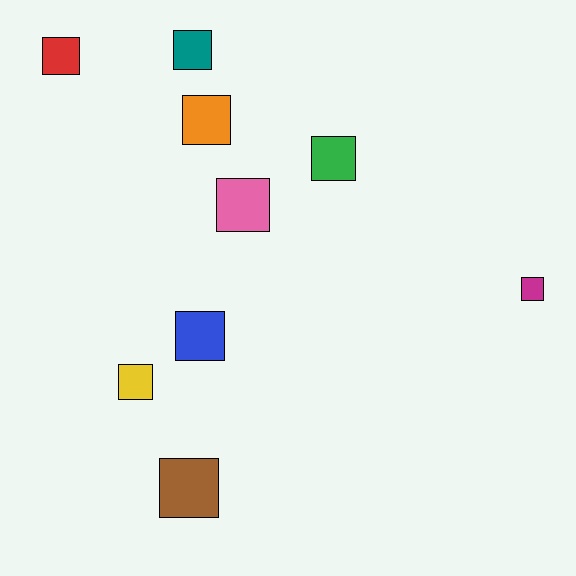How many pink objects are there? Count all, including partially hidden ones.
There is 1 pink object.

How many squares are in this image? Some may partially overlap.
There are 9 squares.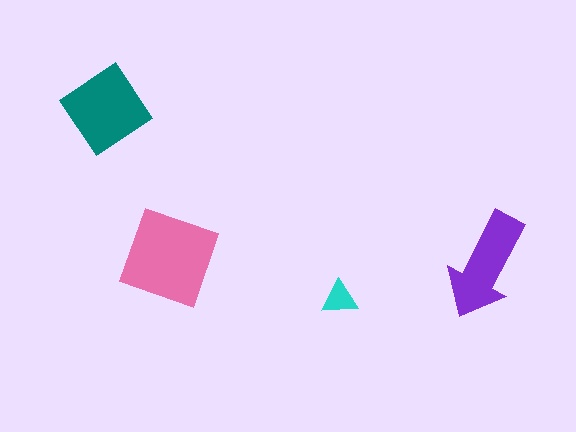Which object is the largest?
The pink square.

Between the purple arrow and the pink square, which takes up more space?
The pink square.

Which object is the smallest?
The cyan triangle.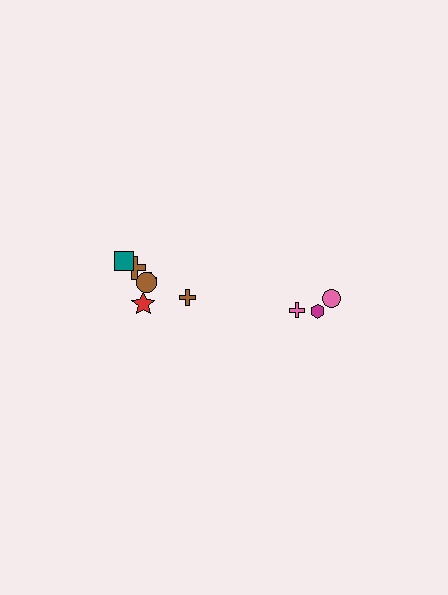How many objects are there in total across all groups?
There are 9 objects.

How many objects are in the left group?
There are 6 objects.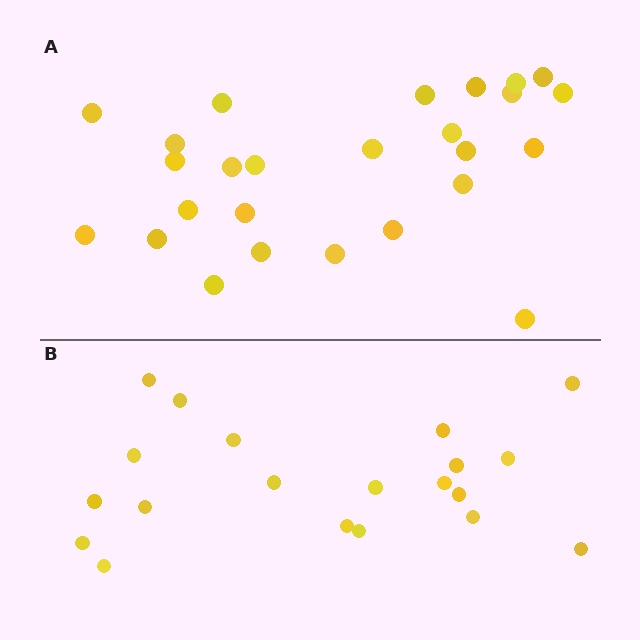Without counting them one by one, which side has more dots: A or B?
Region A (the top region) has more dots.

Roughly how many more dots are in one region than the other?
Region A has about 6 more dots than region B.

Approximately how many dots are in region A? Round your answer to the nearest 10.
About 30 dots. (The exact count is 26, which rounds to 30.)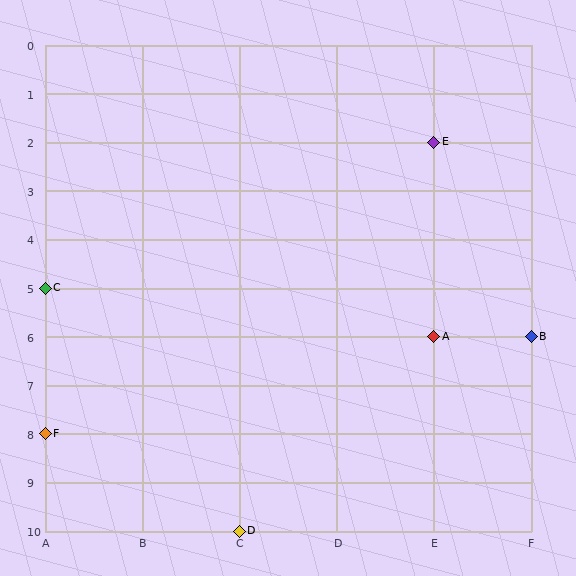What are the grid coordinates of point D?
Point D is at grid coordinates (C, 10).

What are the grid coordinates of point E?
Point E is at grid coordinates (E, 2).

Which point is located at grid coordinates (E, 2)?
Point E is at (E, 2).